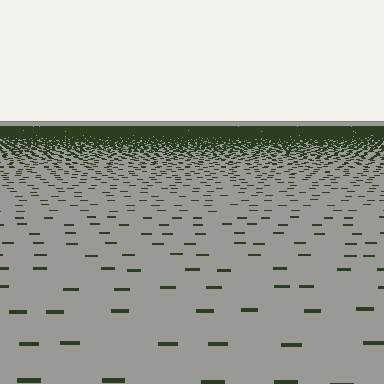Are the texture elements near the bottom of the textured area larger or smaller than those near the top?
Larger. Near the bottom, elements are closer to the viewer and appear at a bigger on-screen size.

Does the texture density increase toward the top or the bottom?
Density increases toward the top.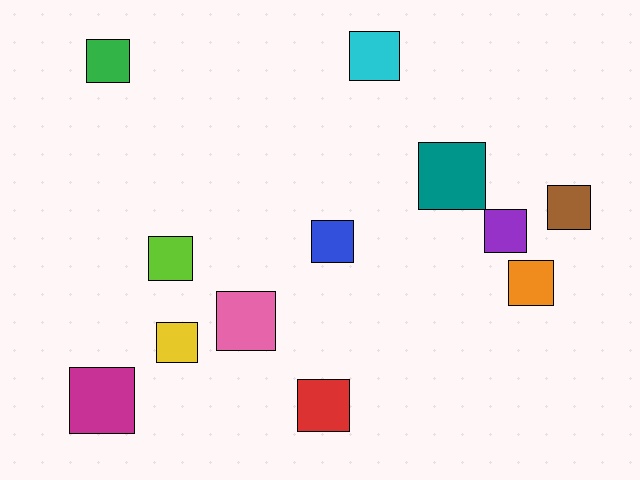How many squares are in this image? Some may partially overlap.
There are 12 squares.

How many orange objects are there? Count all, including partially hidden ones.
There is 1 orange object.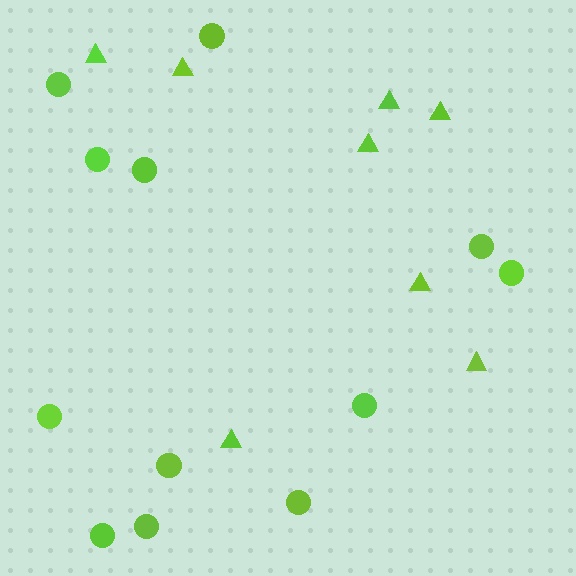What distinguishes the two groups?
There are 2 groups: one group of triangles (8) and one group of circles (12).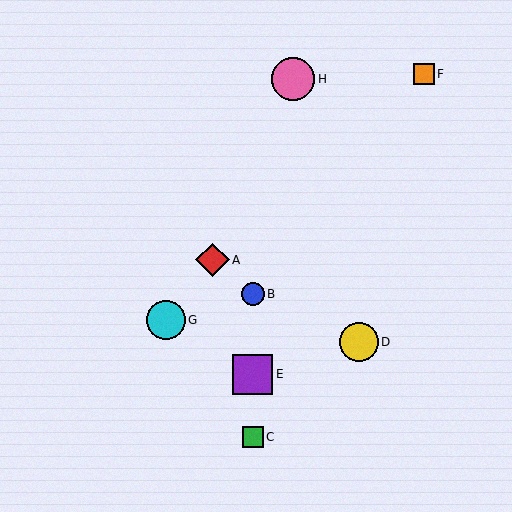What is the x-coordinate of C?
Object C is at x≈253.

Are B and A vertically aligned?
No, B is at x≈253 and A is at x≈213.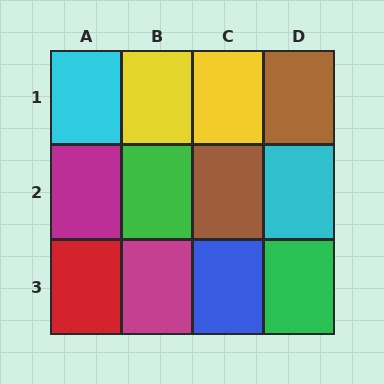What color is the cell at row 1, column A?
Cyan.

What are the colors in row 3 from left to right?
Red, magenta, blue, green.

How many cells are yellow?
2 cells are yellow.